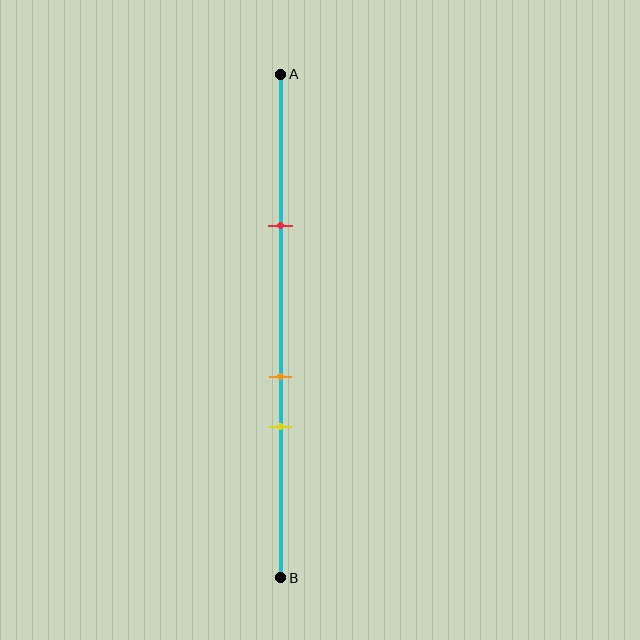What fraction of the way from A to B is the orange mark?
The orange mark is approximately 60% (0.6) of the way from A to B.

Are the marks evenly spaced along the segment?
No, the marks are not evenly spaced.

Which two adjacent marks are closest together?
The orange and yellow marks are the closest adjacent pair.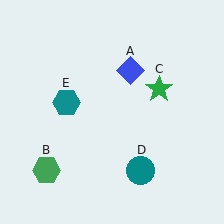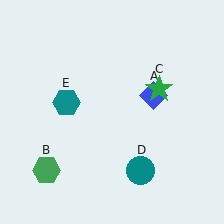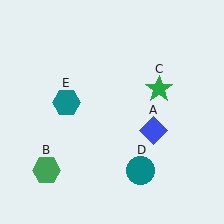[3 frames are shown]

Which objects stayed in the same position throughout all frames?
Green hexagon (object B) and green star (object C) and teal circle (object D) and teal hexagon (object E) remained stationary.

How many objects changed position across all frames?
1 object changed position: blue diamond (object A).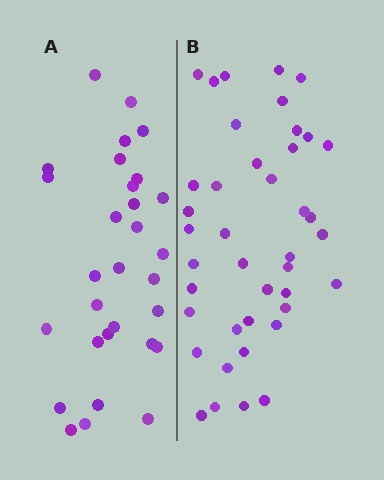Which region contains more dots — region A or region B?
Region B (the right region) has more dots.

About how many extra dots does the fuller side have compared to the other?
Region B has roughly 12 or so more dots than region A.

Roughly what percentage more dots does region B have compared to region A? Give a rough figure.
About 35% more.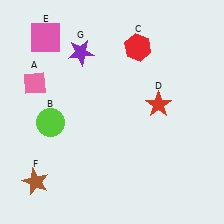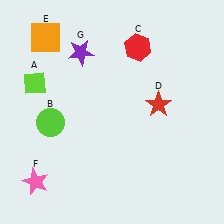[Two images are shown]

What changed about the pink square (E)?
In Image 1, E is pink. In Image 2, it changed to orange.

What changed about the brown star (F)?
In Image 1, F is brown. In Image 2, it changed to pink.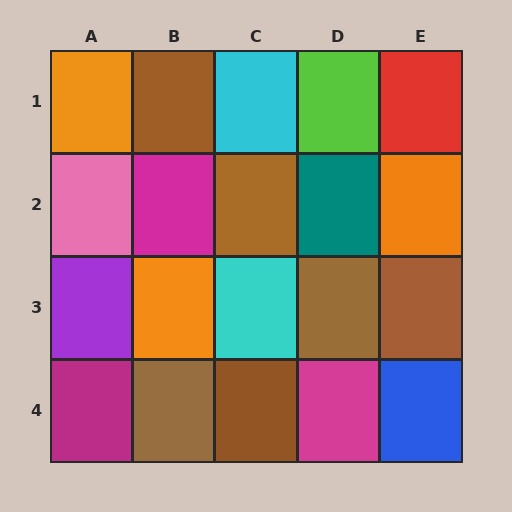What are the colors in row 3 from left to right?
Purple, orange, cyan, brown, brown.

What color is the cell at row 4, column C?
Brown.